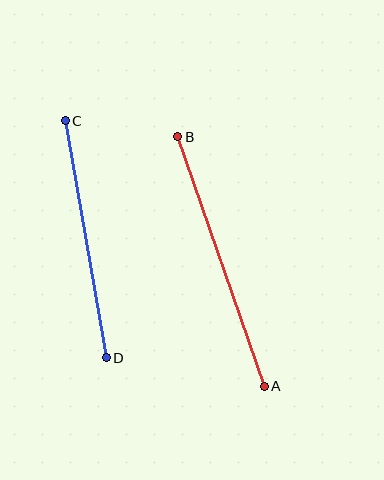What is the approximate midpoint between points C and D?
The midpoint is at approximately (86, 239) pixels.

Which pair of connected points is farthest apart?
Points A and B are farthest apart.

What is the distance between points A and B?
The distance is approximately 264 pixels.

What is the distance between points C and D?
The distance is approximately 241 pixels.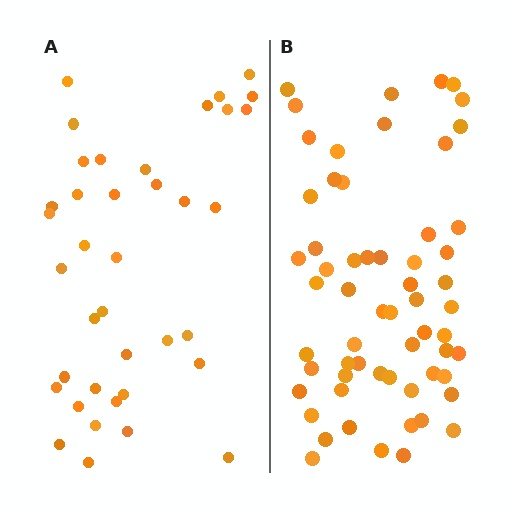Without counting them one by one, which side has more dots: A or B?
Region B (the right region) has more dots.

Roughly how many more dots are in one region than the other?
Region B has approximately 20 more dots than region A.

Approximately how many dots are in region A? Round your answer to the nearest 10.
About 40 dots. (The exact count is 38, which rounds to 40.)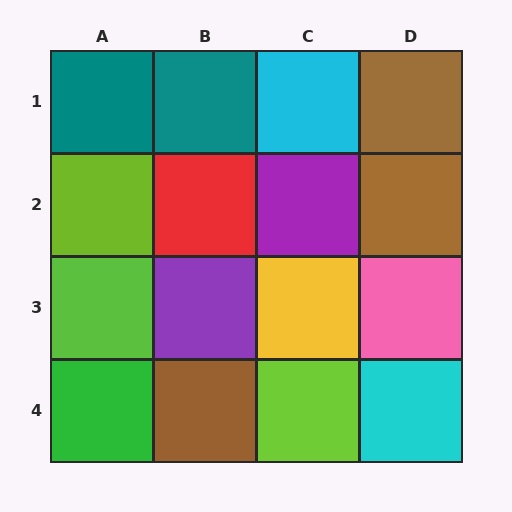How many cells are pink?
1 cell is pink.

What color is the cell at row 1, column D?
Brown.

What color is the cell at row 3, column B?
Purple.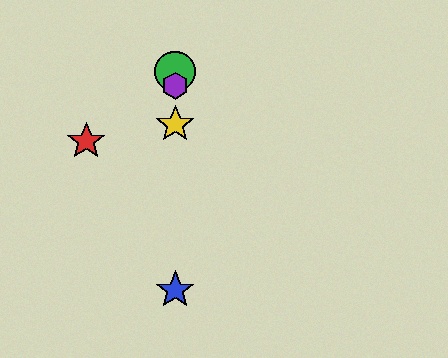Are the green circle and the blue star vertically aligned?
Yes, both are at x≈175.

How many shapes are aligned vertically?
4 shapes (the blue star, the green circle, the yellow star, the purple hexagon) are aligned vertically.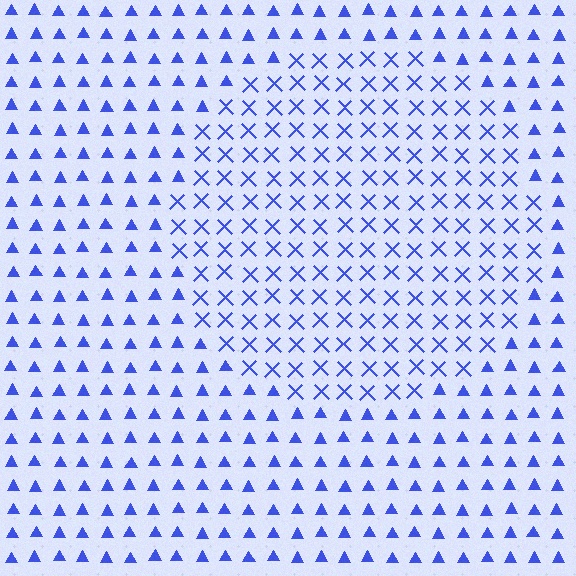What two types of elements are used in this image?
The image uses X marks inside the circle region and triangles outside it.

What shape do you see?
I see a circle.